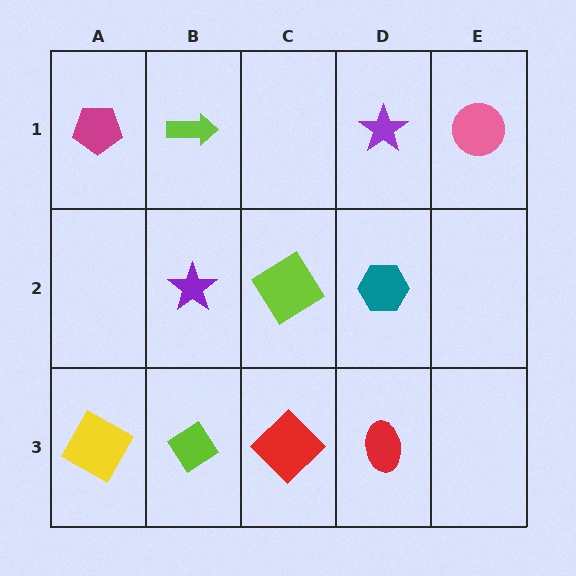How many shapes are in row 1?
4 shapes.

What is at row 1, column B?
A lime arrow.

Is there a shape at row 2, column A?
No, that cell is empty.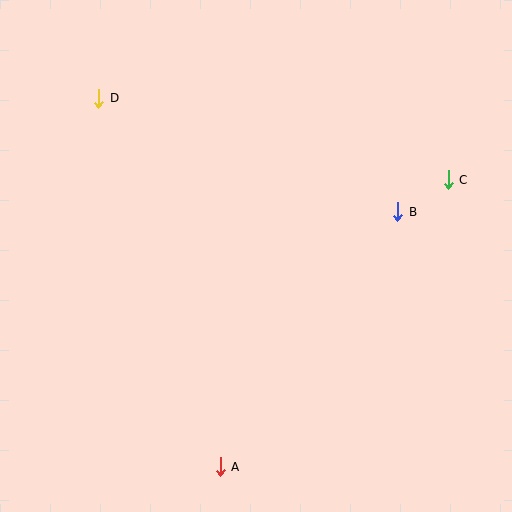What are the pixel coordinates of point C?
Point C is at (448, 180).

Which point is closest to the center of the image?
Point B at (398, 212) is closest to the center.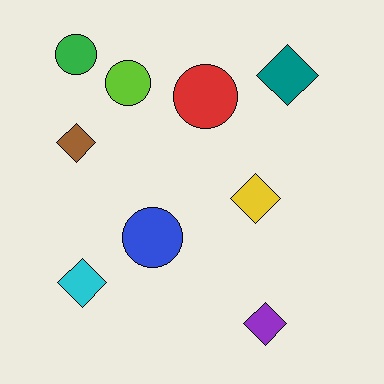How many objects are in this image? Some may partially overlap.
There are 9 objects.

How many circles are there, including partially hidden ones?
There are 4 circles.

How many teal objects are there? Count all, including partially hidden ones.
There is 1 teal object.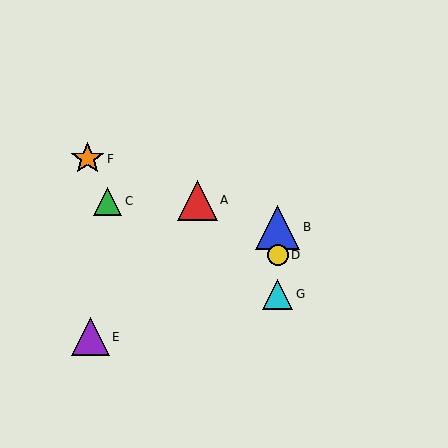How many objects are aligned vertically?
3 objects (B, D, G) are aligned vertically.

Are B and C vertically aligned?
No, B is at x≈278 and C is at x≈108.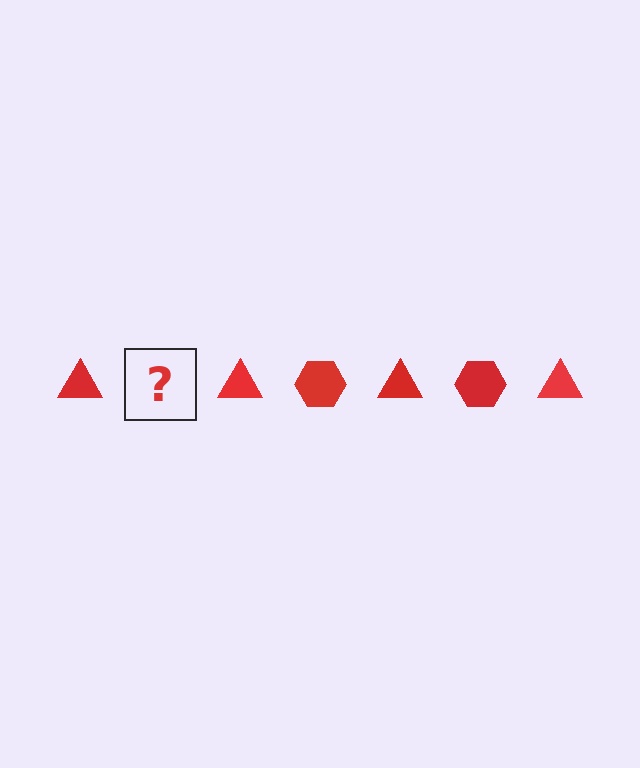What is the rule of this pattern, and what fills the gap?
The rule is that the pattern cycles through triangle, hexagon shapes in red. The gap should be filled with a red hexagon.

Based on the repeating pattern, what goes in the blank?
The blank should be a red hexagon.